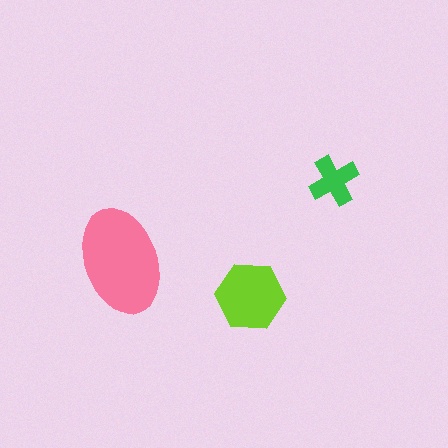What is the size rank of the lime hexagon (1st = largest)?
2nd.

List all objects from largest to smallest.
The pink ellipse, the lime hexagon, the green cross.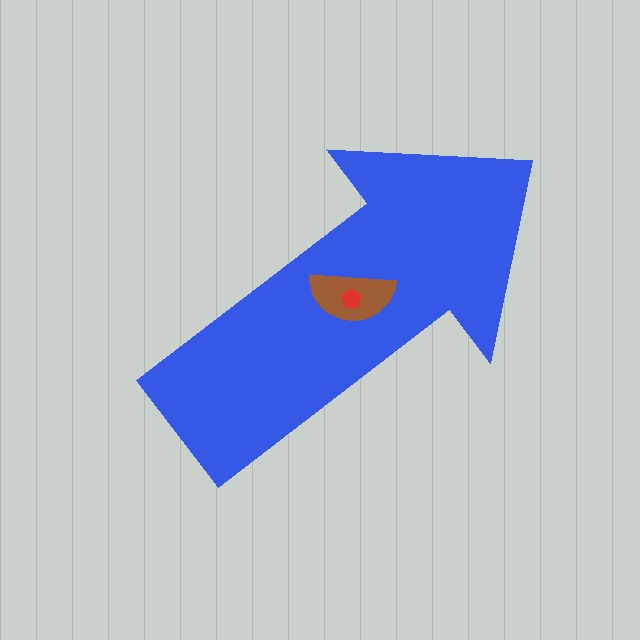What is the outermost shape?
The blue arrow.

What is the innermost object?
The red pentagon.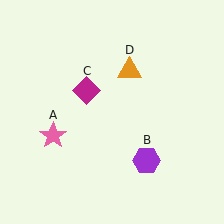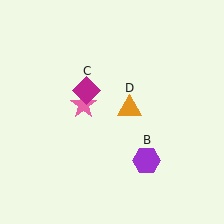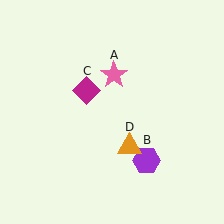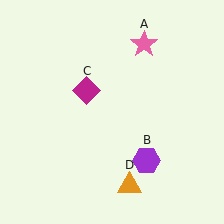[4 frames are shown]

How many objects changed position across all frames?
2 objects changed position: pink star (object A), orange triangle (object D).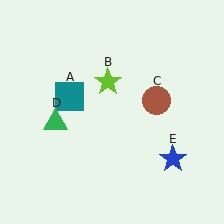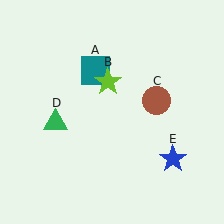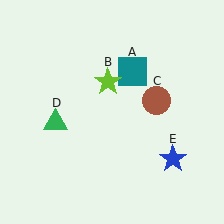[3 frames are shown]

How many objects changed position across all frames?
1 object changed position: teal square (object A).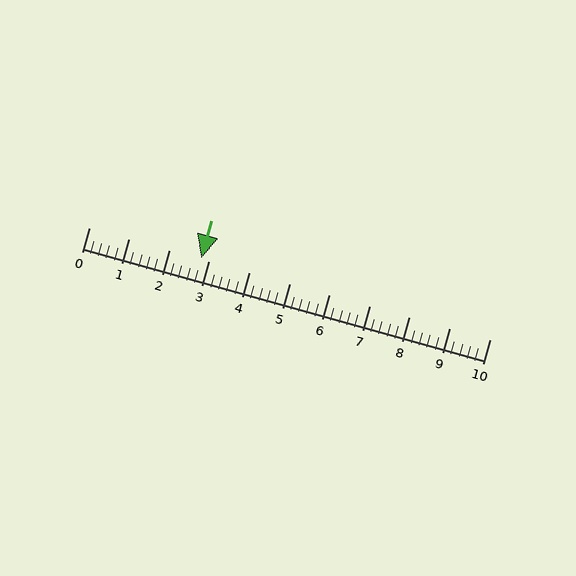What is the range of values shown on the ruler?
The ruler shows values from 0 to 10.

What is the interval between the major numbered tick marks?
The major tick marks are spaced 1 units apart.